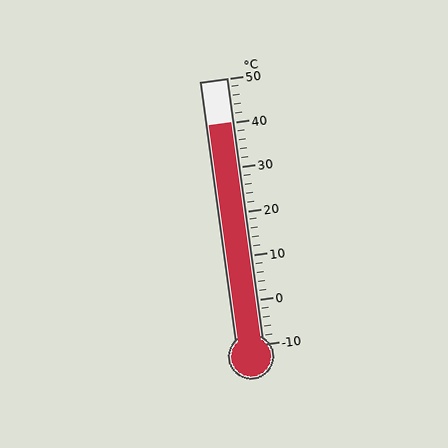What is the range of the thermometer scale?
The thermometer scale ranges from -10°C to 50°C.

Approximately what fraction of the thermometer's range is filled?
The thermometer is filled to approximately 85% of its range.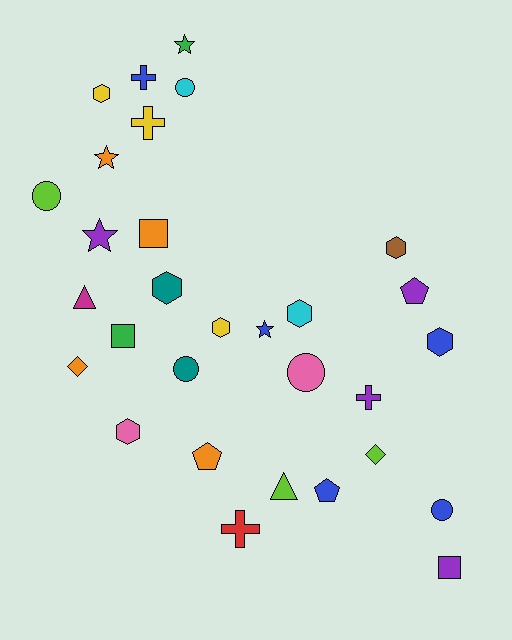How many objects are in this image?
There are 30 objects.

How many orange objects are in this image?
There are 4 orange objects.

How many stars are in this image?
There are 4 stars.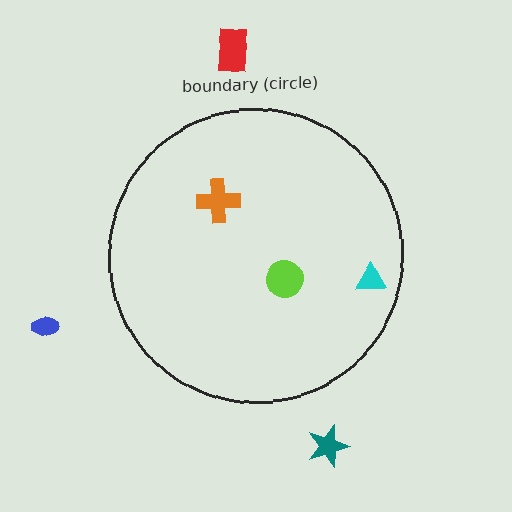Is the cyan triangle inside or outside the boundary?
Inside.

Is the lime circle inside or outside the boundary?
Inside.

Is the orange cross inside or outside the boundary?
Inside.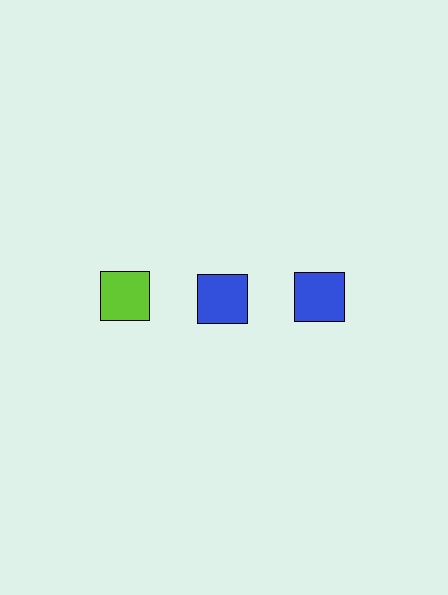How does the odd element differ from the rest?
It has a different color: lime instead of blue.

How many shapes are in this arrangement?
There are 3 shapes arranged in a grid pattern.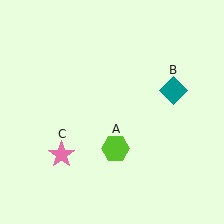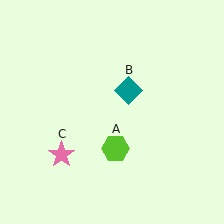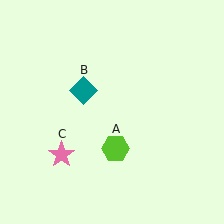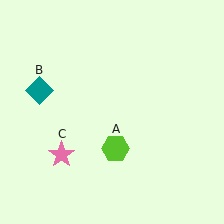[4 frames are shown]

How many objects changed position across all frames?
1 object changed position: teal diamond (object B).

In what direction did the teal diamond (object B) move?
The teal diamond (object B) moved left.